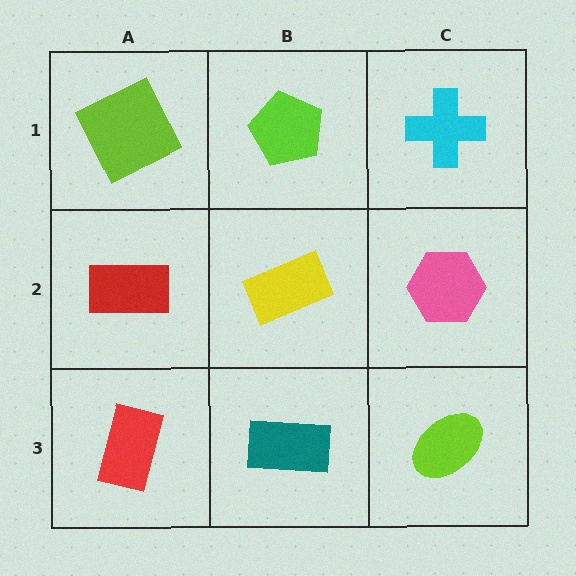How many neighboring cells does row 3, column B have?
3.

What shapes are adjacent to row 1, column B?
A yellow rectangle (row 2, column B), a lime square (row 1, column A), a cyan cross (row 1, column C).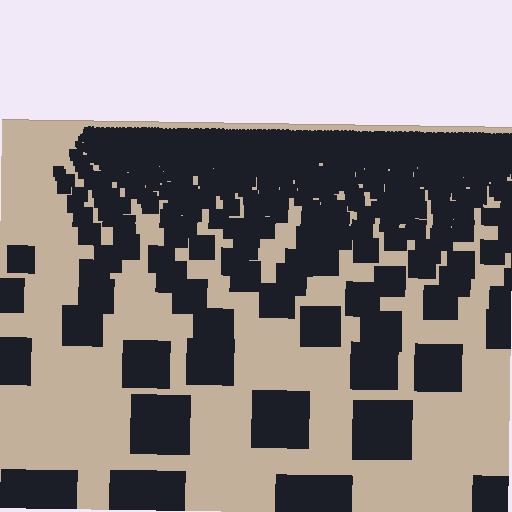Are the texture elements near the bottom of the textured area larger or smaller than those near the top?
Larger. Near the bottom, elements are closer to the viewer and appear at a bigger on-screen size.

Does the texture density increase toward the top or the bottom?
Density increases toward the top.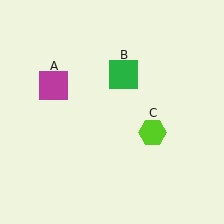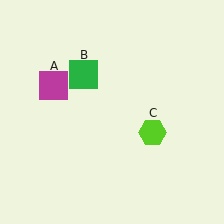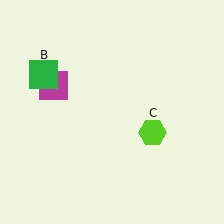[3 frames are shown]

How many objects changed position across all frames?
1 object changed position: green square (object B).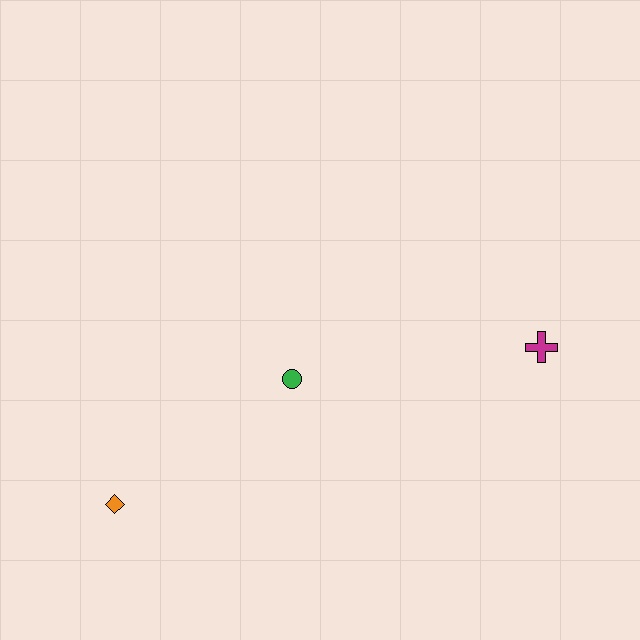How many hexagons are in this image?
There are no hexagons.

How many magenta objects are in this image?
There is 1 magenta object.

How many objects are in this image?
There are 3 objects.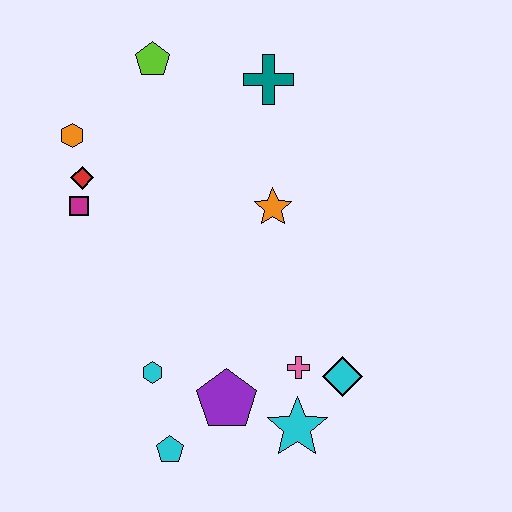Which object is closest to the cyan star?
The pink cross is closest to the cyan star.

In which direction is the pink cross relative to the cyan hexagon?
The pink cross is to the right of the cyan hexagon.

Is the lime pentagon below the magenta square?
No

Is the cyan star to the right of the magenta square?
Yes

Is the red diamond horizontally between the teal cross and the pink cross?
No